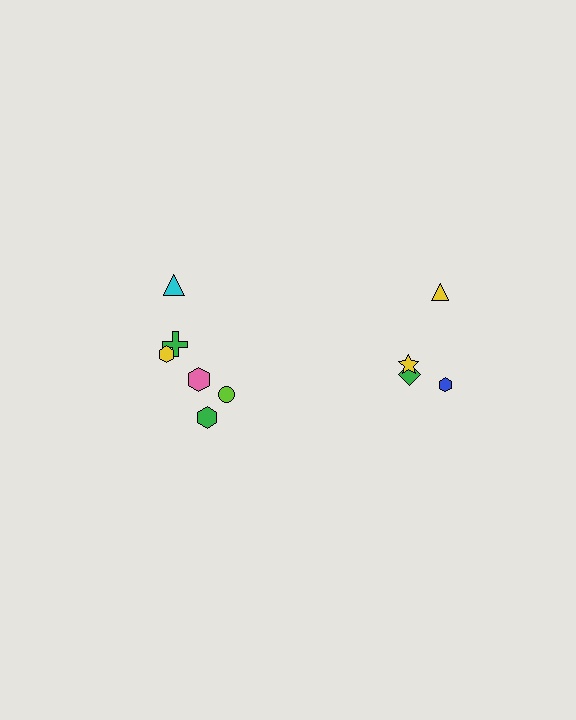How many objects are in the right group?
There are 4 objects.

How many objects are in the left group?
There are 6 objects.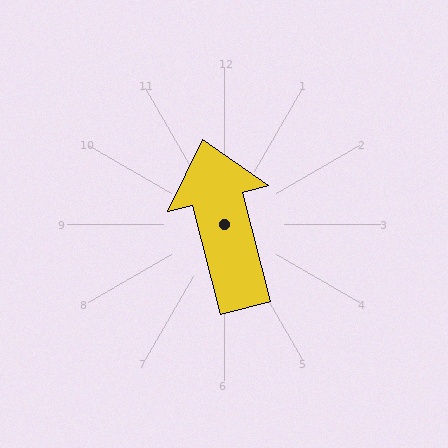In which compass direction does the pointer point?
North.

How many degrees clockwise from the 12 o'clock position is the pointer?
Approximately 346 degrees.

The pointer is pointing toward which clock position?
Roughly 12 o'clock.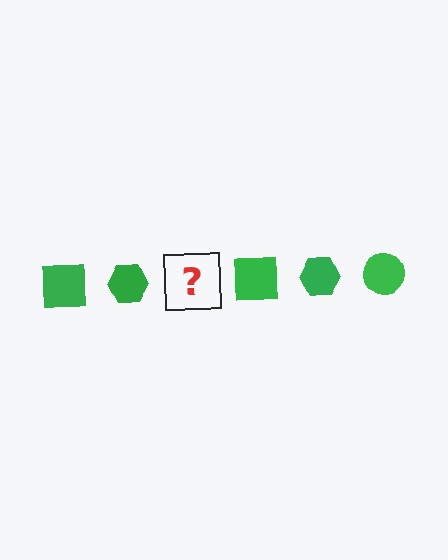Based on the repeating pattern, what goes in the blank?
The blank should be a green circle.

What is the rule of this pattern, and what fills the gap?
The rule is that the pattern cycles through square, hexagon, circle shapes in green. The gap should be filled with a green circle.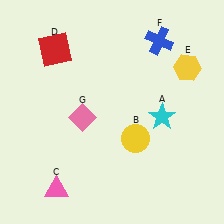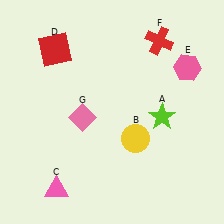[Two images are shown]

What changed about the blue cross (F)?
In Image 1, F is blue. In Image 2, it changed to red.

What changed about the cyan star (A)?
In Image 1, A is cyan. In Image 2, it changed to lime.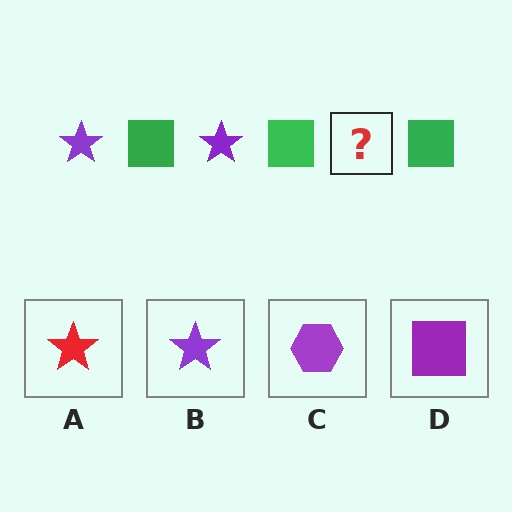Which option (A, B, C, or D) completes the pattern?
B.